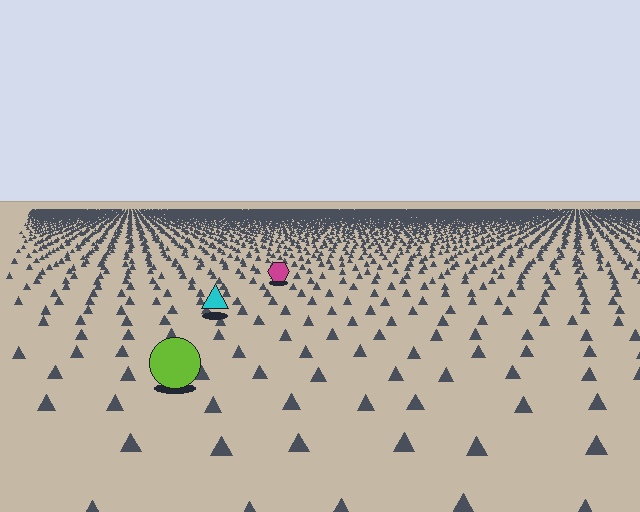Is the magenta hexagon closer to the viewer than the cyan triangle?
No. The cyan triangle is closer — you can tell from the texture gradient: the ground texture is coarser near it.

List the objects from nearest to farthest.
From nearest to farthest: the lime circle, the cyan triangle, the magenta hexagon.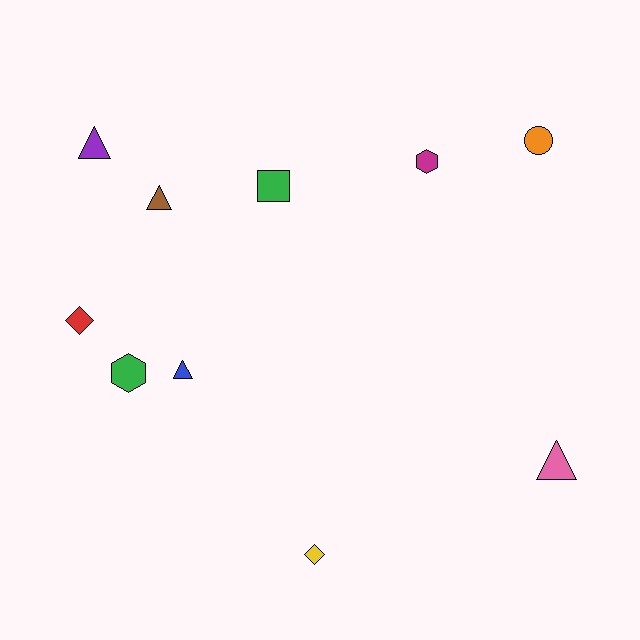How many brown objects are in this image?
There is 1 brown object.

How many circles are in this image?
There is 1 circle.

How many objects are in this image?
There are 10 objects.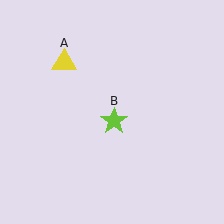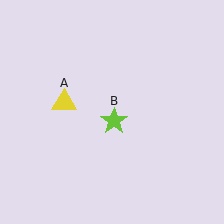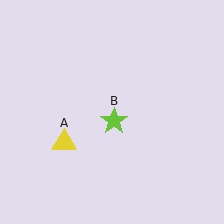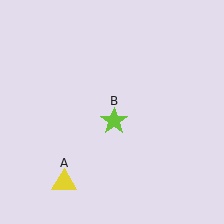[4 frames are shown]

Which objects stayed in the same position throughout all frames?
Lime star (object B) remained stationary.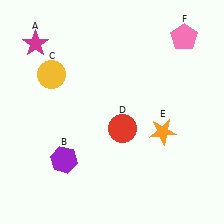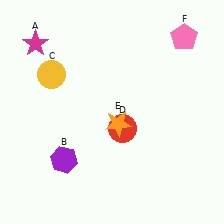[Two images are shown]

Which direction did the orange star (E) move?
The orange star (E) moved left.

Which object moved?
The orange star (E) moved left.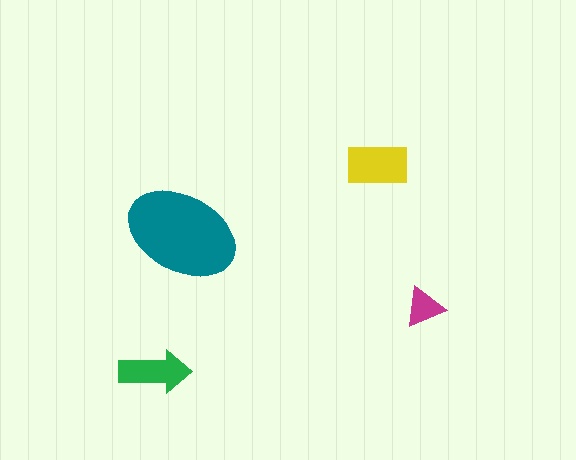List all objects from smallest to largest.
The magenta triangle, the green arrow, the yellow rectangle, the teal ellipse.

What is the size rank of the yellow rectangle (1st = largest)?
2nd.